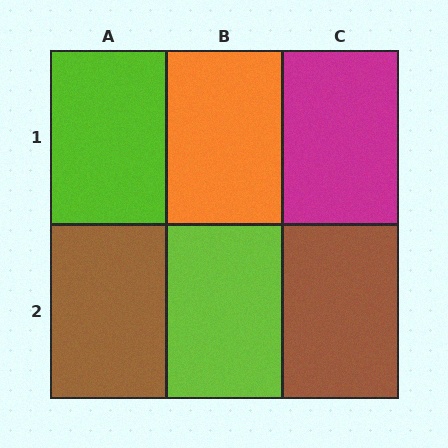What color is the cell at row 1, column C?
Magenta.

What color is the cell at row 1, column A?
Lime.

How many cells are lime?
2 cells are lime.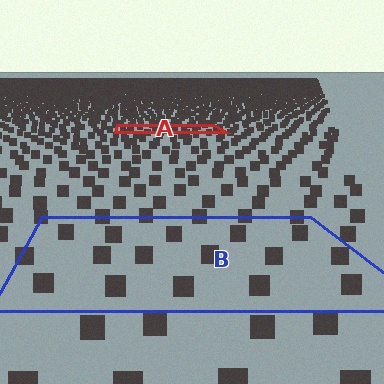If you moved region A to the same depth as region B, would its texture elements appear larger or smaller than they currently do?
They would appear larger. At a closer depth, the same texture elements are projected at a bigger on-screen size.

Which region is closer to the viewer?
Region B is closer. The texture elements there are larger and more spread out.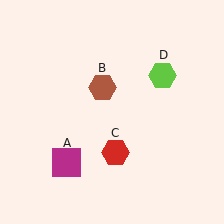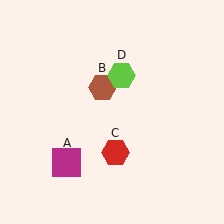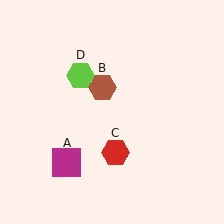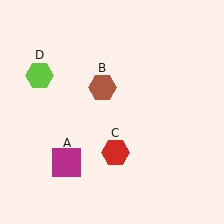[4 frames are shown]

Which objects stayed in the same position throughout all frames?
Magenta square (object A) and brown hexagon (object B) and red hexagon (object C) remained stationary.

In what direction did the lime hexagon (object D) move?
The lime hexagon (object D) moved left.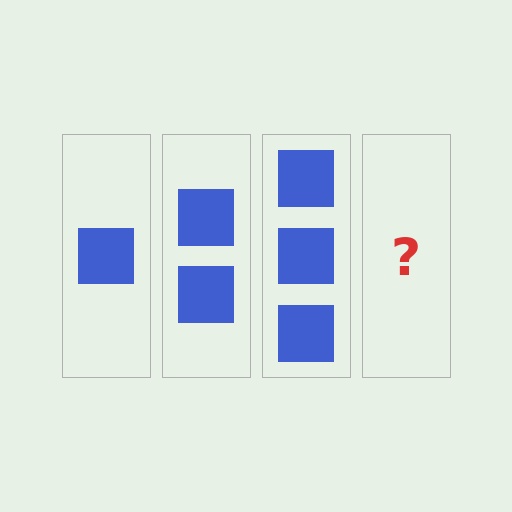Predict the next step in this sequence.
The next step is 4 squares.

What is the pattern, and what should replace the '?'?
The pattern is that each step adds one more square. The '?' should be 4 squares.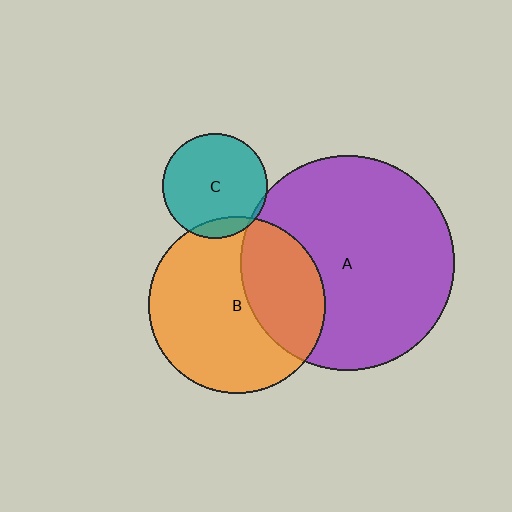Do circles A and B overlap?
Yes.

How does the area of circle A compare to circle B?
Approximately 1.5 times.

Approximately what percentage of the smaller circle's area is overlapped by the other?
Approximately 35%.